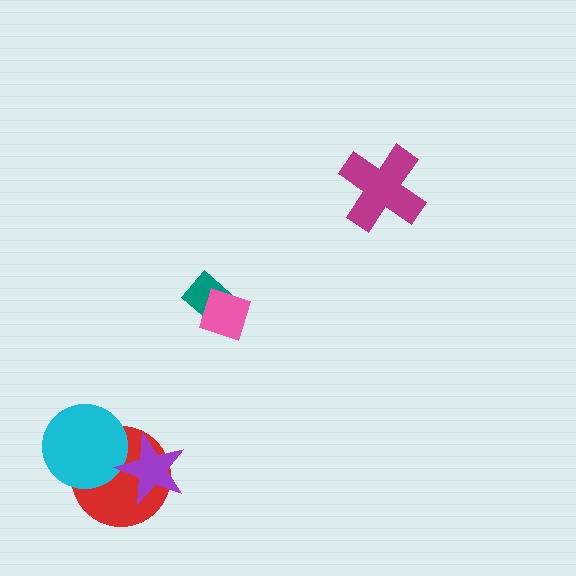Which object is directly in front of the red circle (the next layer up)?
The cyan circle is directly in front of the red circle.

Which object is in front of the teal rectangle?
The pink diamond is in front of the teal rectangle.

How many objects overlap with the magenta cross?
0 objects overlap with the magenta cross.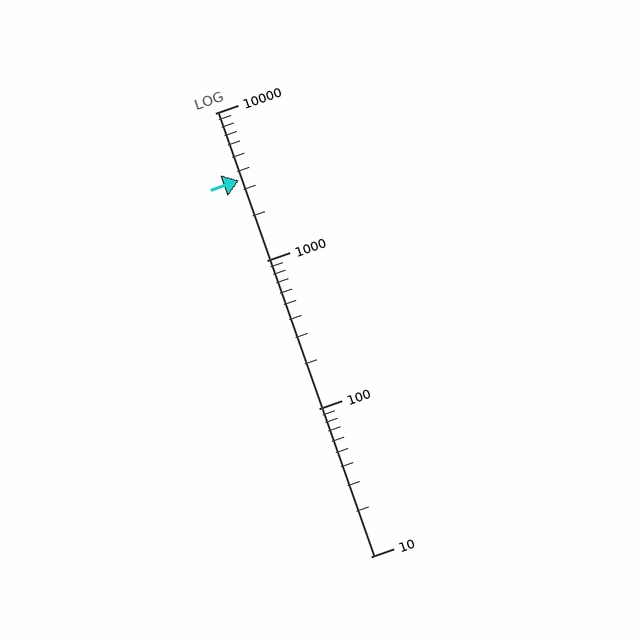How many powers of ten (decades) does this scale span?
The scale spans 3 decades, from 10 to 10000.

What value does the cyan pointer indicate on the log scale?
The pointer indicates approximately 3500.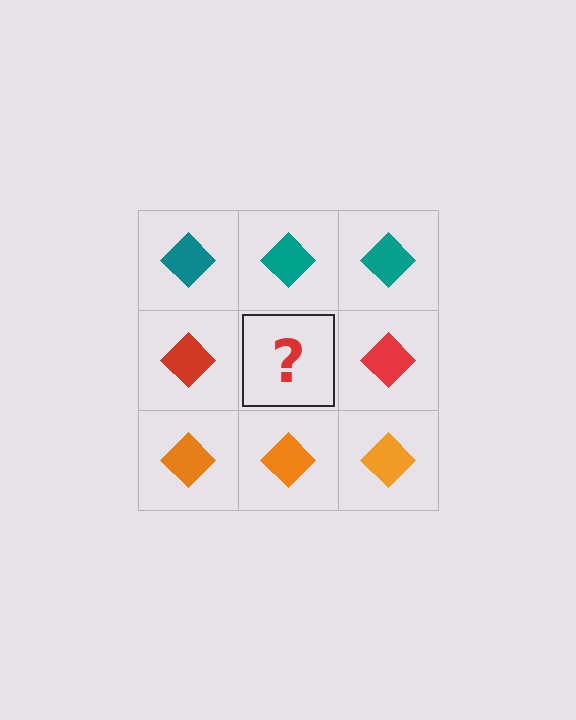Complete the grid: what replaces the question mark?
The question mark should be replaced with a red diamond.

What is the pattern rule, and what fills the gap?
The rule is that each row has a consistent color. The gap should be filled with a red diamond.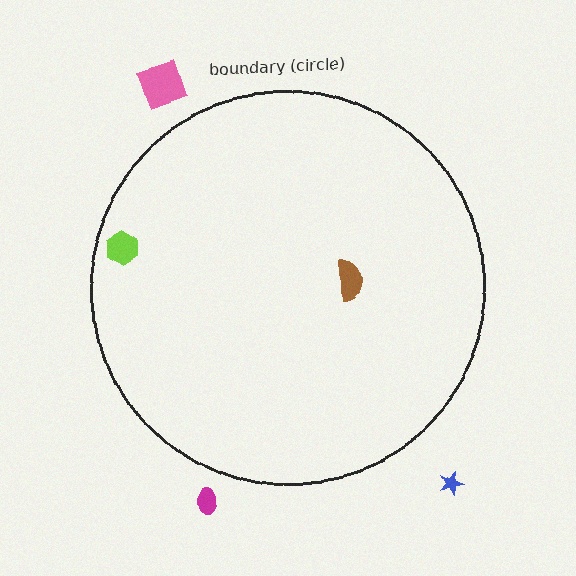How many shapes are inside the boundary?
2 inside, 3 outside.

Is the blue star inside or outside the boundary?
Outside.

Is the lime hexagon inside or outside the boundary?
Inside.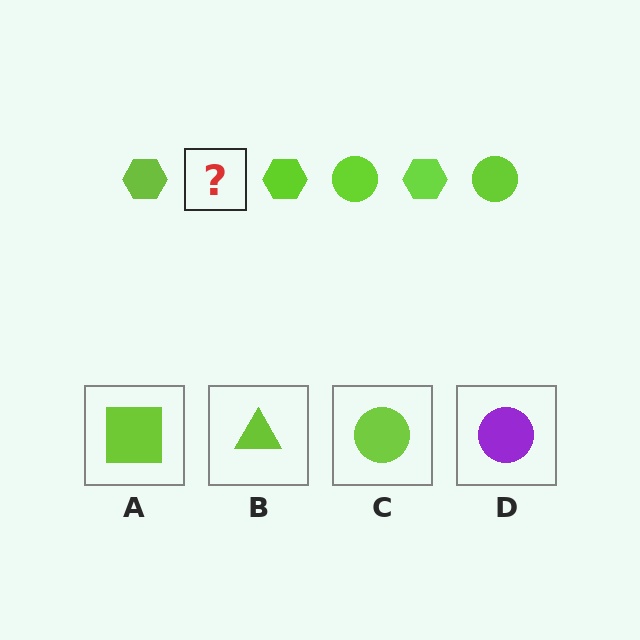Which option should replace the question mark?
Option C.